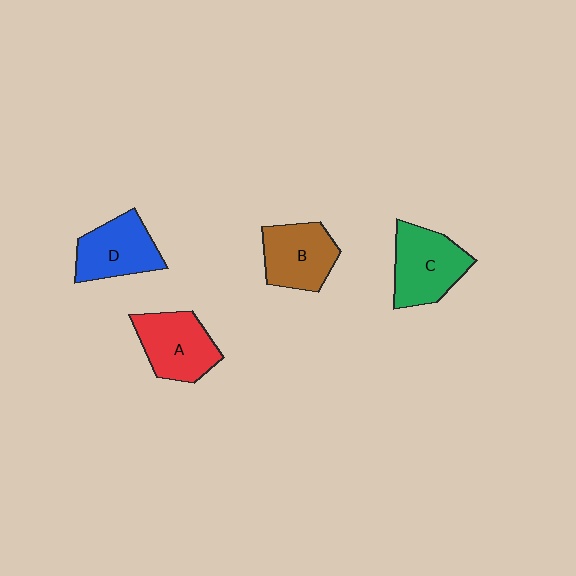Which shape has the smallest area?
Shape B (brown).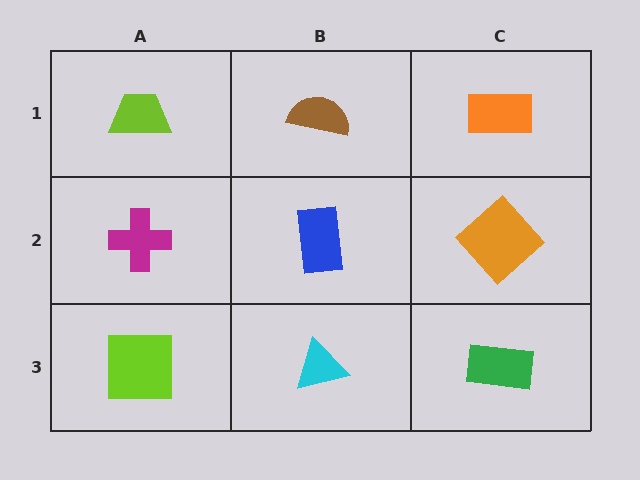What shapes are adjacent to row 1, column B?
A blue rectangle (row 2, column B), a lime trapezoid (row 1, column A), an orange rectangle (row 1, column C).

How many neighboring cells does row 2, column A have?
3.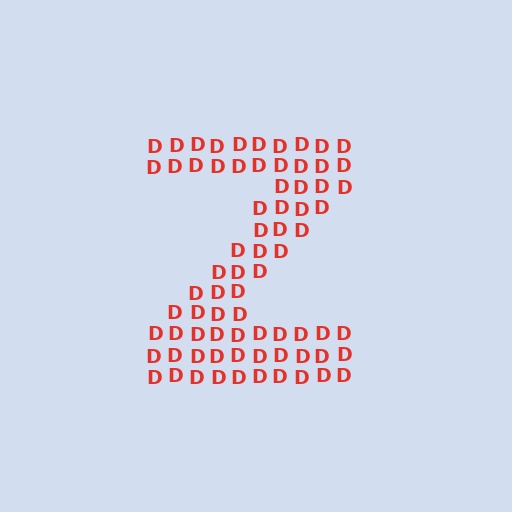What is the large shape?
The large shape is the letter Z.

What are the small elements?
The small elements are letter D's.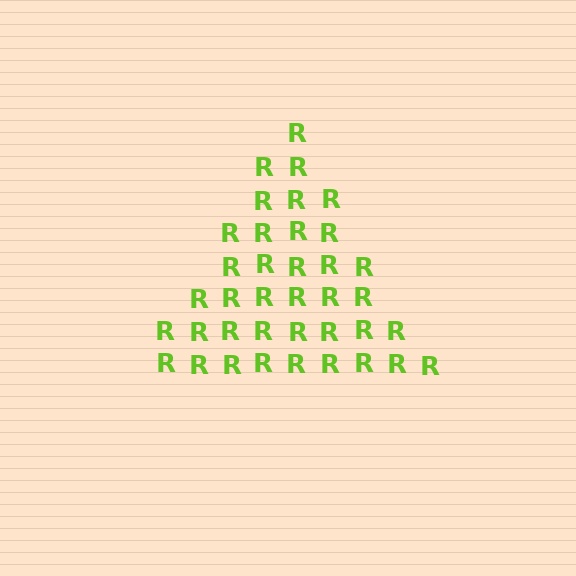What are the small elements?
The small elements are letter R's.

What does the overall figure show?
The overall figure shows a triangle.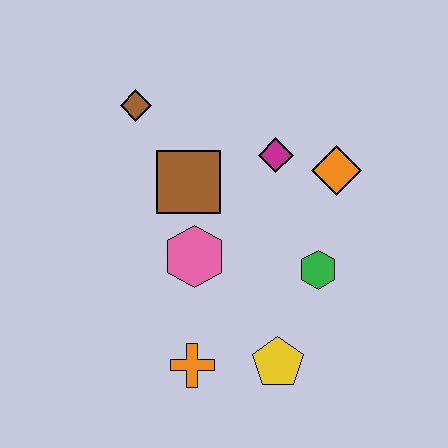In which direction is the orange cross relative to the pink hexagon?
The orange cross is below the pink hexagon.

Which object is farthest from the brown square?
The yellow pentagon is farthest from the brown square.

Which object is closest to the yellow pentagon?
The orange cross is closest to the yellow pentagon.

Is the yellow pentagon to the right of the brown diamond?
Yes